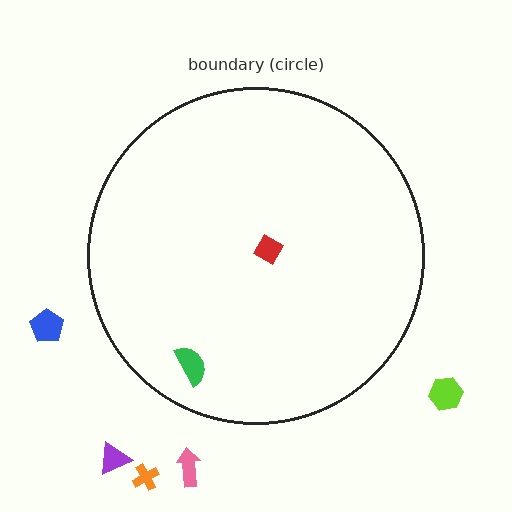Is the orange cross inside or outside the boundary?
Outside.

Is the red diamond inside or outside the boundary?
Inside.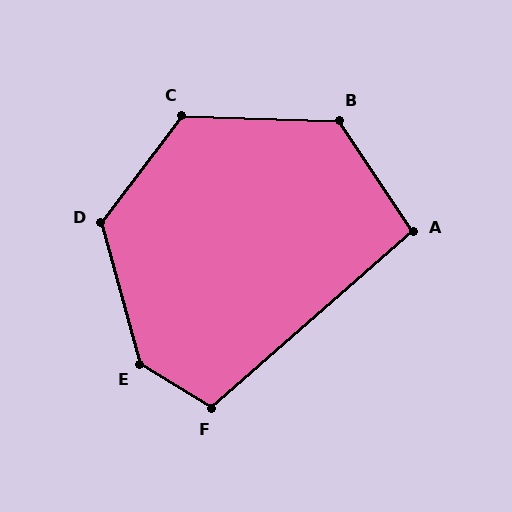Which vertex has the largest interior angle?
E, at approximately 137 degrees.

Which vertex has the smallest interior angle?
A, at approximately 98 degrees.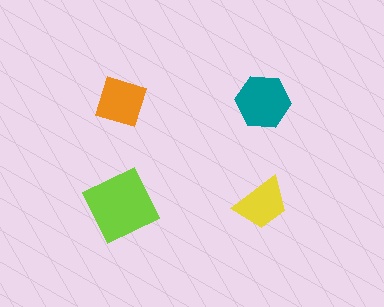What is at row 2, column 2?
A yellow trapezoid.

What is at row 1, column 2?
A teal hexagon.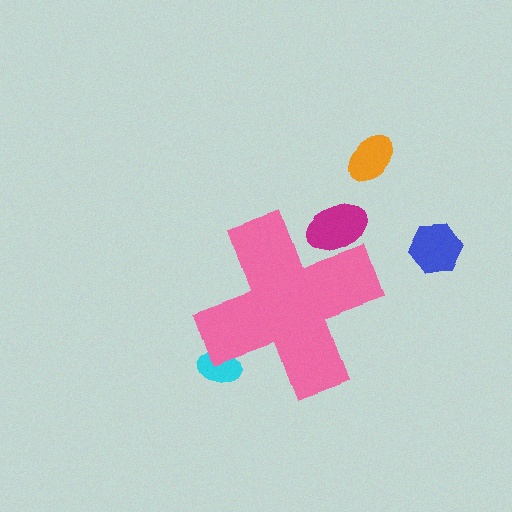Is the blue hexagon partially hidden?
No, the blue hexagon is fully visible.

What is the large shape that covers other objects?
A pink cross.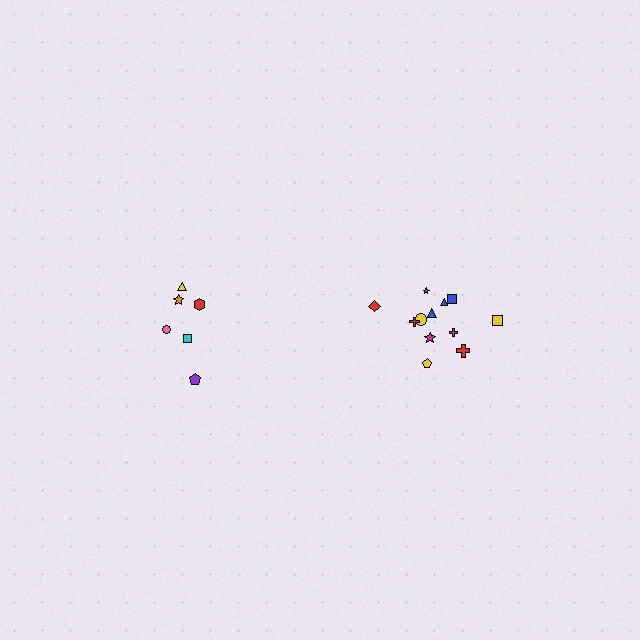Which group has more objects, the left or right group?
The right group.